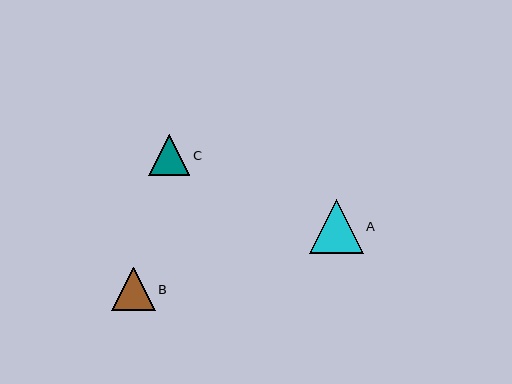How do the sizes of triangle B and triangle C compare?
Triangle B and triangle C are approximately the same size.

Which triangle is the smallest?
Triangle C is the smallest with a size of approximately 41 pixels.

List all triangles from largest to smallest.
From largest to smallest: A, B, C.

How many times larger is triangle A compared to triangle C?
Triangle A is approximately 1.3 times the size of triangle C.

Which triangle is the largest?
Triangle A is the largest with a size of approximately 54 pixels.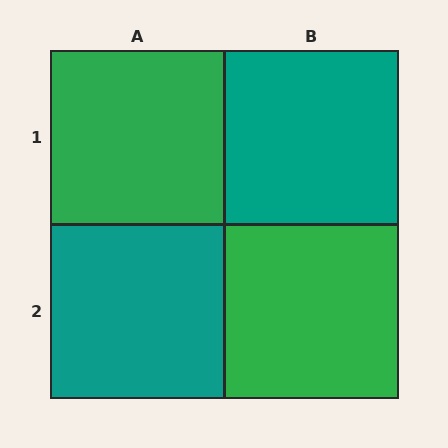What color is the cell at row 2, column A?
Teal.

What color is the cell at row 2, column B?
Green.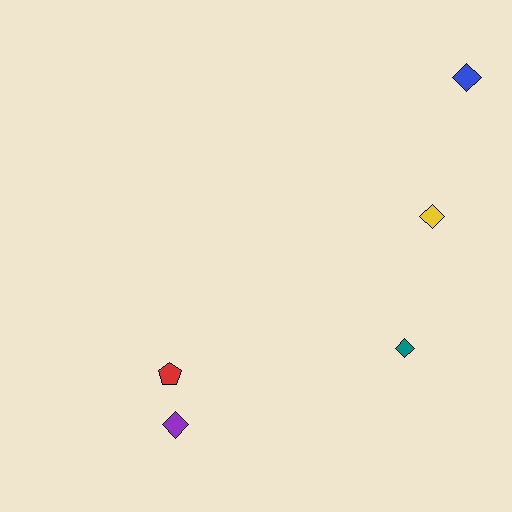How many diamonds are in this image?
There are 4 diamonds.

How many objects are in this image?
There are 5 objects.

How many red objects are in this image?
There is 1 red object.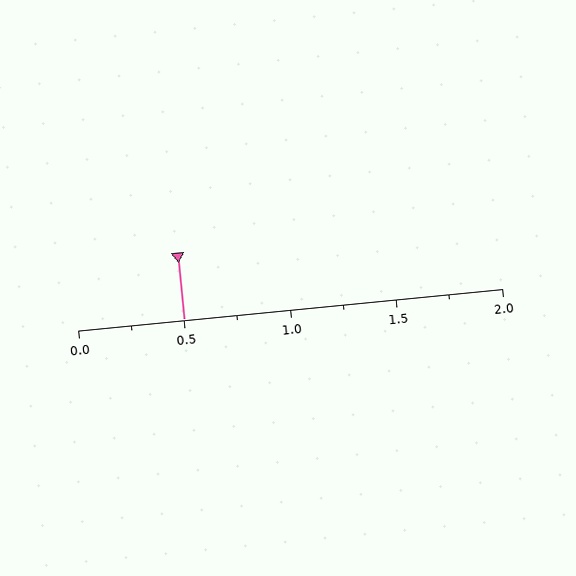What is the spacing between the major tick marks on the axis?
The major ticks are spaced 0.5 apart.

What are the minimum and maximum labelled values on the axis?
The axis runs from 0.0 to 2.0.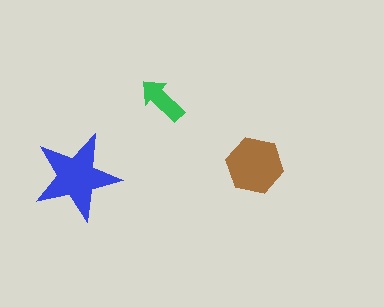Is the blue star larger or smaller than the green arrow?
Larger.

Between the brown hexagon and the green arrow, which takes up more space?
The brown hexagon.